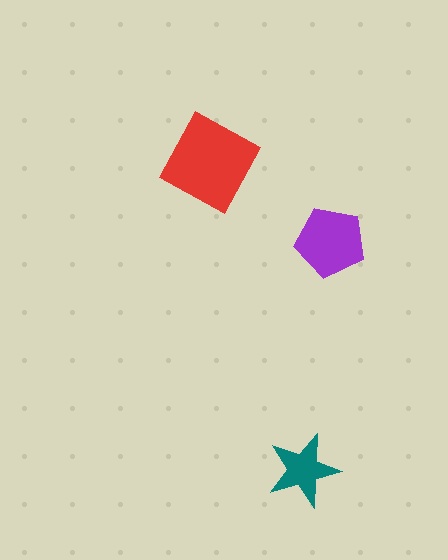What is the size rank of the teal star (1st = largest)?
3rd.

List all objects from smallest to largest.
The teal star, the purple pentagon, the red diamond.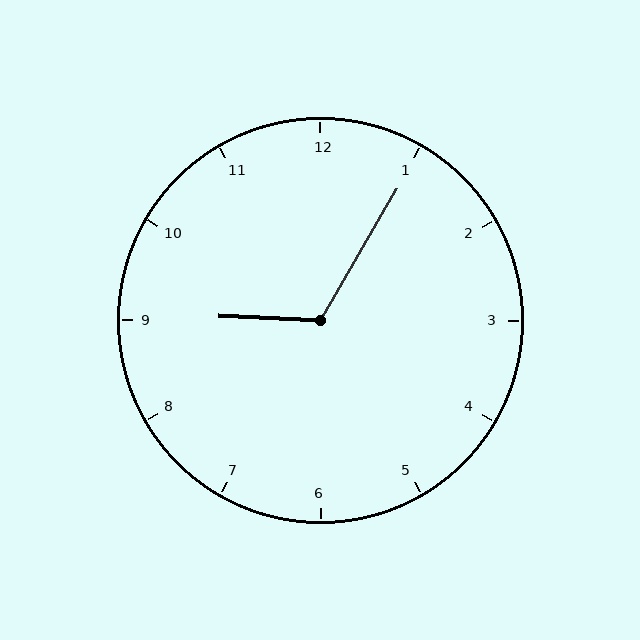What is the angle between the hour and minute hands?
Approximately 118 degrees.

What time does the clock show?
9:05.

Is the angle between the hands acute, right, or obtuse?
It is obtuse.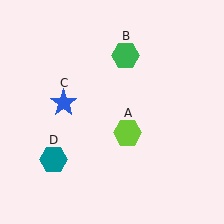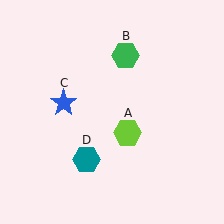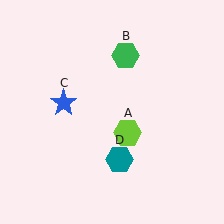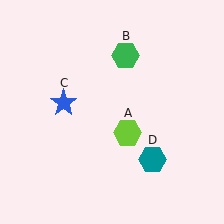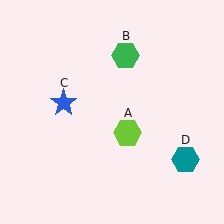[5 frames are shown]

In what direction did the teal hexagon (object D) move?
The teal hexagon (object D) moved right.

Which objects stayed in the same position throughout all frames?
Lime hexagon (object A) and green hexagon (object B) and blue star (object C) remained stationary.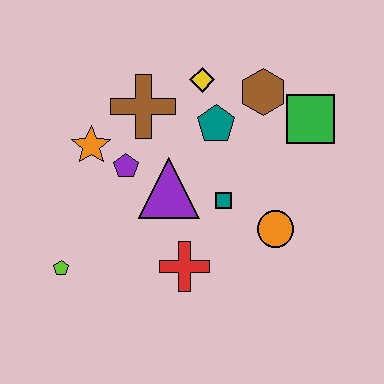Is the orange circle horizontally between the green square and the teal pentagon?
Yes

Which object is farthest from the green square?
The lime pentagon is farthest from the green square.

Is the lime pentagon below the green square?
Yes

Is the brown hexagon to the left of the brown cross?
No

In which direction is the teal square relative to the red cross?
The teal square is above the red cross.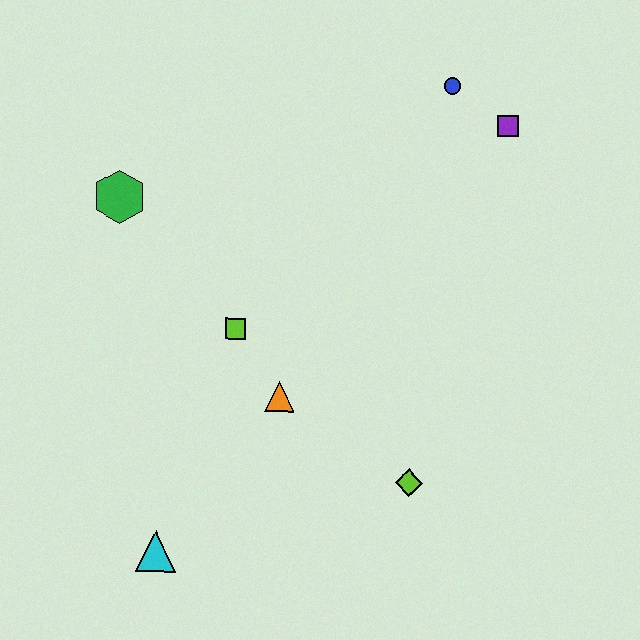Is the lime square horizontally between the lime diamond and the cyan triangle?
Yes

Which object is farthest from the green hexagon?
The lime diamond is farthest from the green hexagon.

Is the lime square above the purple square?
No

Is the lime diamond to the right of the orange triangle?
Yes